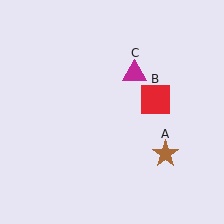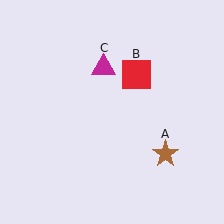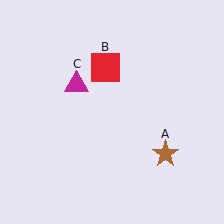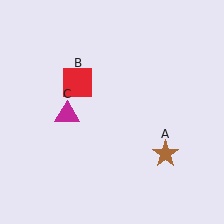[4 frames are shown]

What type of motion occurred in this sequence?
The red square (object B), magenta triangle (object C) rotated counterclockwise around the center of the scene.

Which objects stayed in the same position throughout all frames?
Brown star (object A) remained stationary.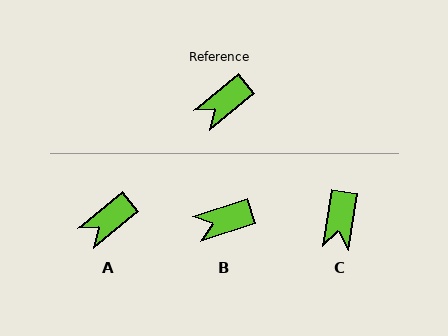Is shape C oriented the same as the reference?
No, it is off by about 42 degrees.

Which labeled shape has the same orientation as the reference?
A.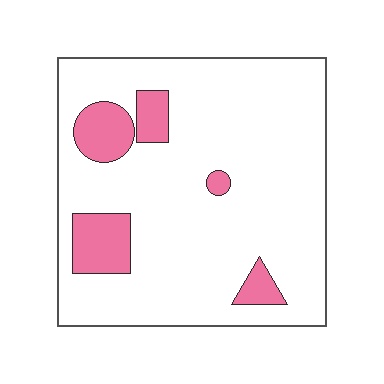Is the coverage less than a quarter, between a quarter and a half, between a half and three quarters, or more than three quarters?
Less than a quarter.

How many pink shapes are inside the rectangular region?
5.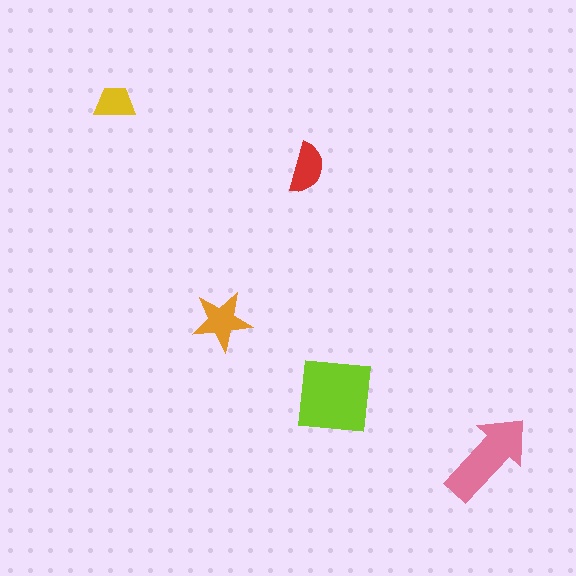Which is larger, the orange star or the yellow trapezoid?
The orange star.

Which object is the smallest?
The yellow trapezoid.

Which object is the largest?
The lime square.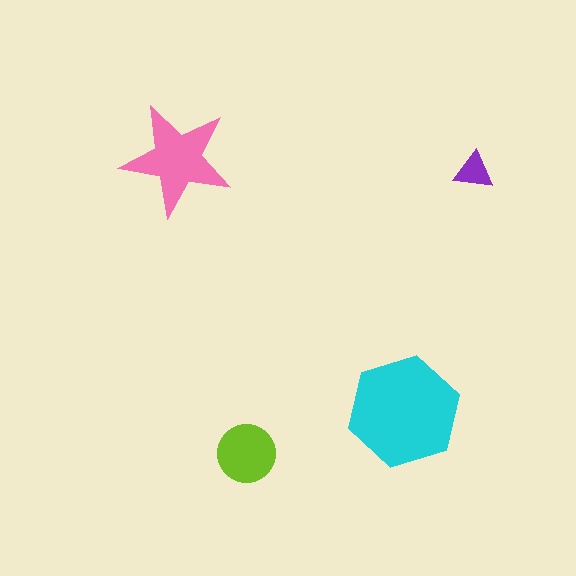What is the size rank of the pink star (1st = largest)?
2nd.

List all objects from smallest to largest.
The purple triangle, the lime circle, the pink star, the cyan hexagon.